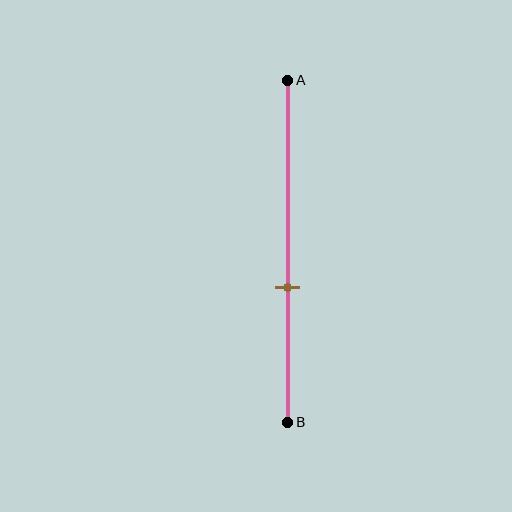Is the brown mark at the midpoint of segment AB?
No, the mark is at about 60% from A, not at the 50% midpoint.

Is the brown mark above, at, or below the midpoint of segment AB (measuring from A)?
The brown mark is below the midpoint of segment AB.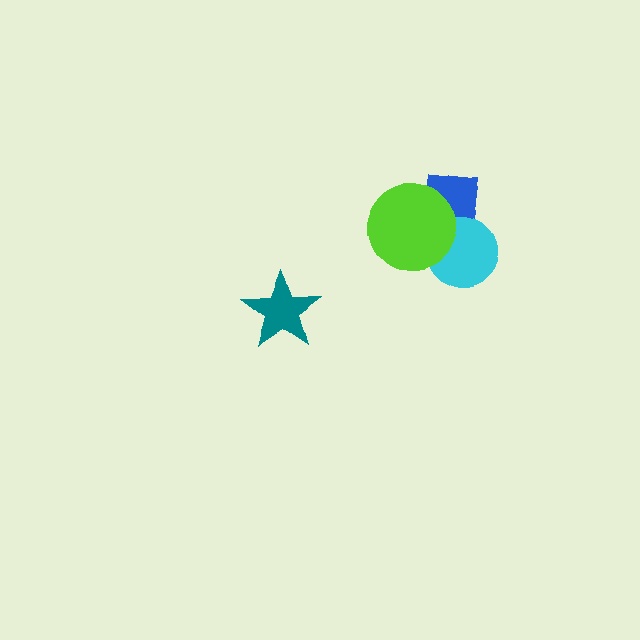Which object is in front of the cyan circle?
The lime circle is in front of the cyan circle.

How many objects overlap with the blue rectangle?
2 objects overlap with the blue rectangle.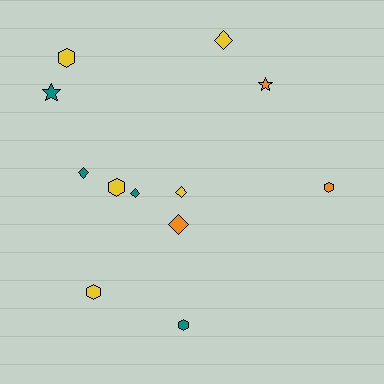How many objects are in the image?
There are 12 objects.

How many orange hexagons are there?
There is 1 orange hexagon.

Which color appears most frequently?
Yellow, with 5 objects.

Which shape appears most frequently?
Diamond, with 5 objects.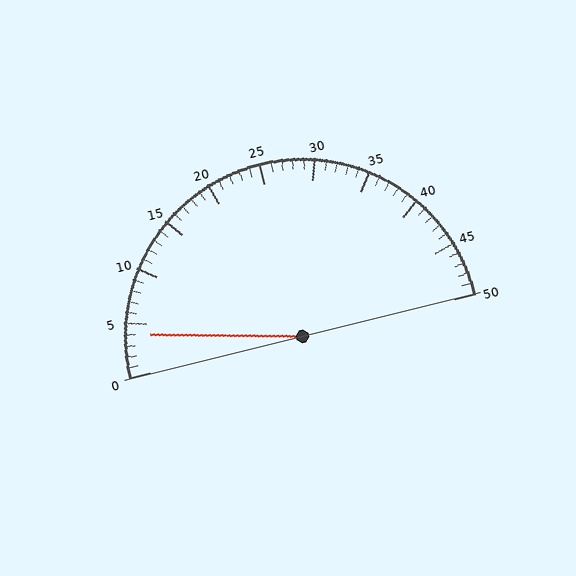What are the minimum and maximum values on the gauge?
The gauge ranges from 0 to 50.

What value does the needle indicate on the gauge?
The needle indicates approximately 4.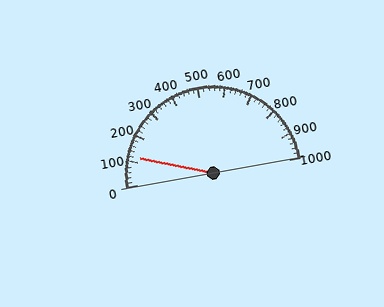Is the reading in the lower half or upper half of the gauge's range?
The reading is in the lower half of the range (0 to 1000).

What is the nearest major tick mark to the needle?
The nearest major tick mark is 100.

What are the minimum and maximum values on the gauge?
The gauge ranges from 0 to 1000.